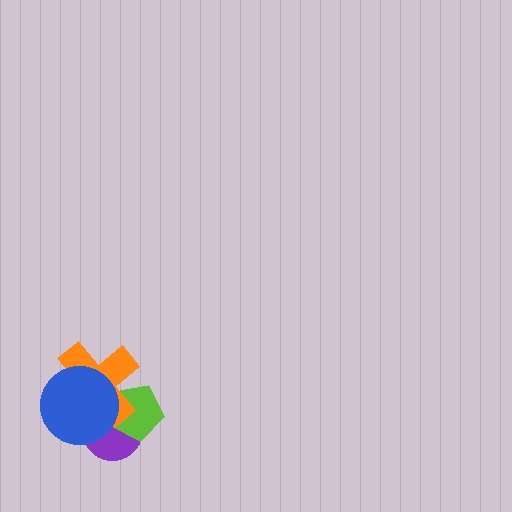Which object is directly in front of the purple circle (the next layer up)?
The lime pentagon is directly in front of the purple circle.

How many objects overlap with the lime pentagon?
3 objects overlap with the lime pentagon.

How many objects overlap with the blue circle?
3 objects overlap with the blue circle.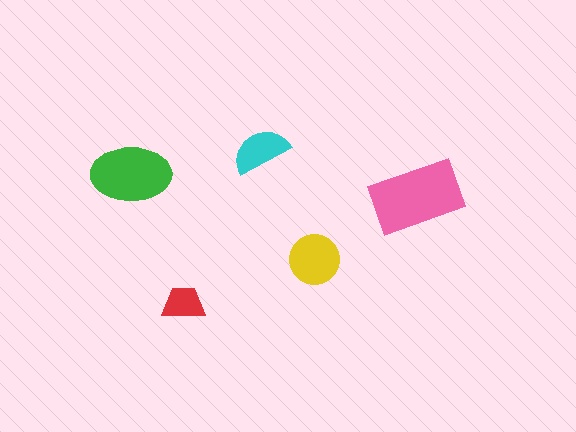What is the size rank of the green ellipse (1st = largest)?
2nd.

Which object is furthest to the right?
The pink rectangle is rightmost.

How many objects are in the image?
There are 5 objects in the image.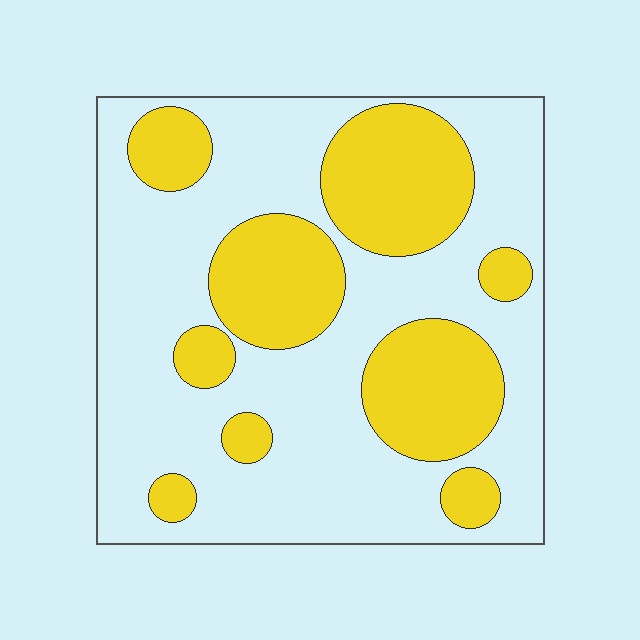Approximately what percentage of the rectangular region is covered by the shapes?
Approximately 35%.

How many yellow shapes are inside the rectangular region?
9.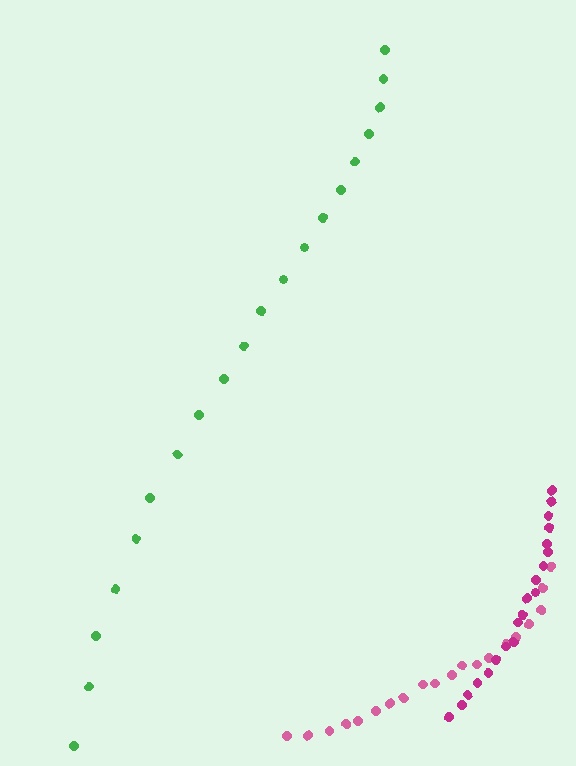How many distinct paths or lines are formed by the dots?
There are 3 distinct paths.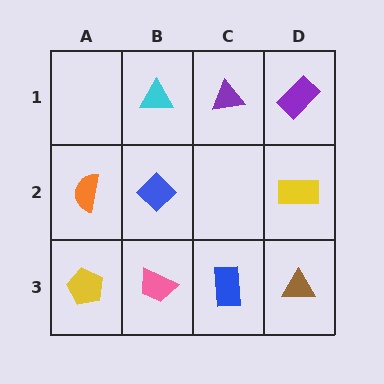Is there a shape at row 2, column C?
No, that cell is empty.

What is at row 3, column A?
A yellow pentagon.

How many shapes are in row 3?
4 shapes.